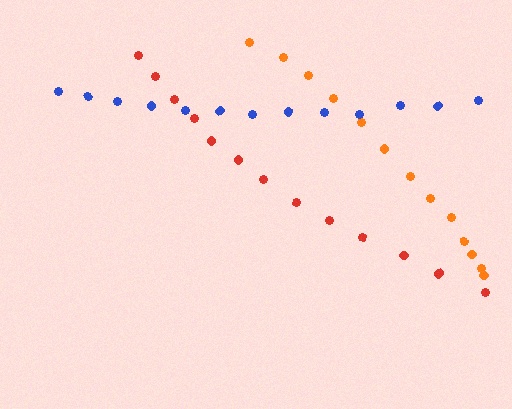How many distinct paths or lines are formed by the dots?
There are 3 distinct paths.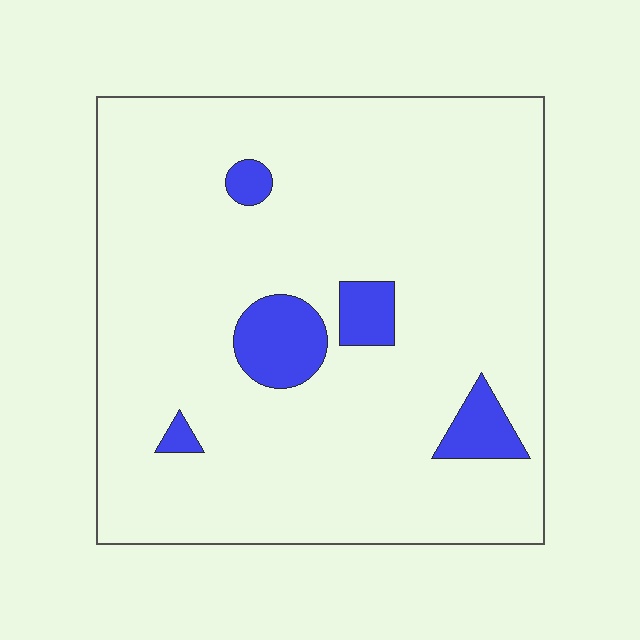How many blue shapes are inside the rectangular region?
5.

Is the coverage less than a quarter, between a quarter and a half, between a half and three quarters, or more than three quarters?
Less than a quarter.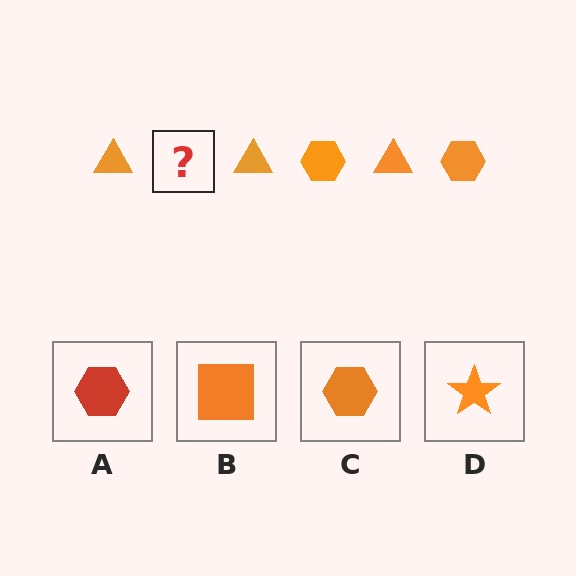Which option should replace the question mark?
Option C.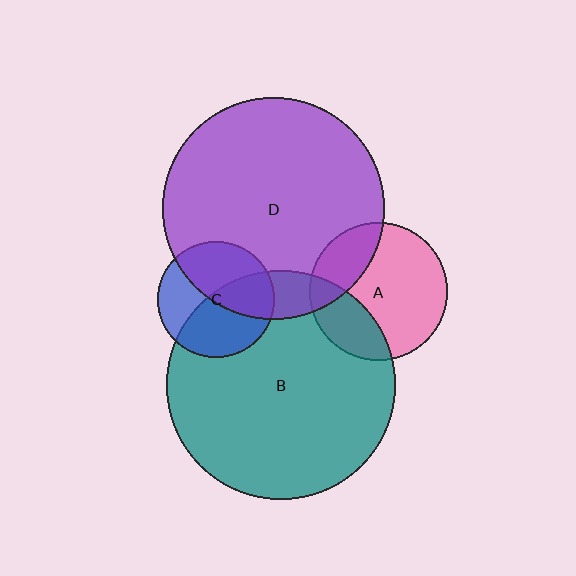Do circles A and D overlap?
Yes.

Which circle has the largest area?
Circle B (teal).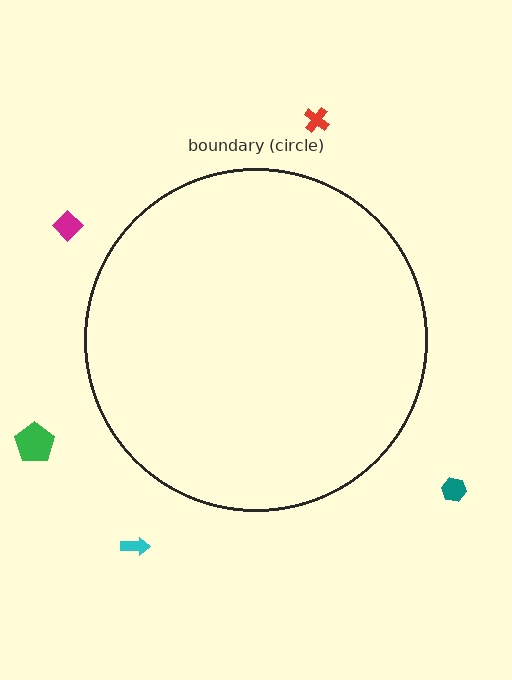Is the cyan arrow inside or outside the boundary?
Outside.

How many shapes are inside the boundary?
0 inside, 5 outside.